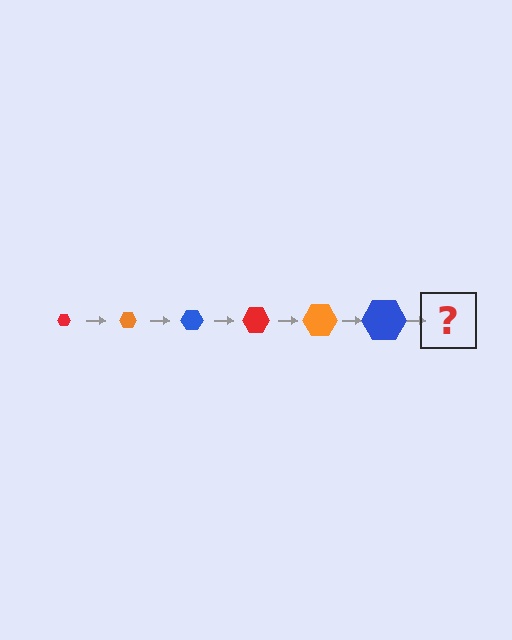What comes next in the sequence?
The next element should be a red hexagon, larger than the previous one.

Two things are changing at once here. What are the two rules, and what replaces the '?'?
The two rules are that the hexagon grows larger each step and the color cycles through red, orange, and blue. The '?' should be a red hexagon, larger than the previous one.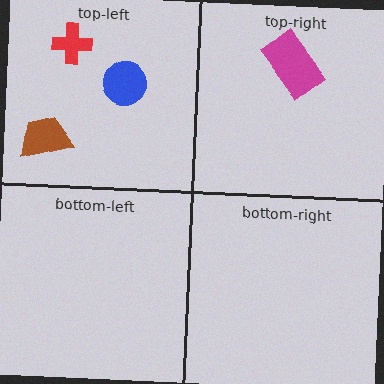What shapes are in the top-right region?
The magenta rectangle.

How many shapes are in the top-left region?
3.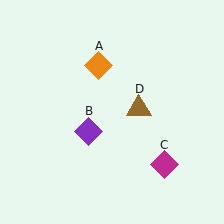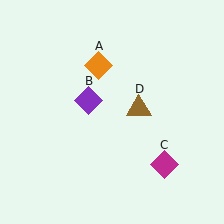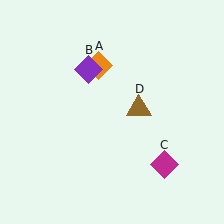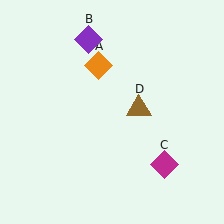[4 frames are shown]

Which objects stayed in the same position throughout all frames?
Orange diamond (object A) and magenta diamond (object C) and brown triangle (object D) remained stationary.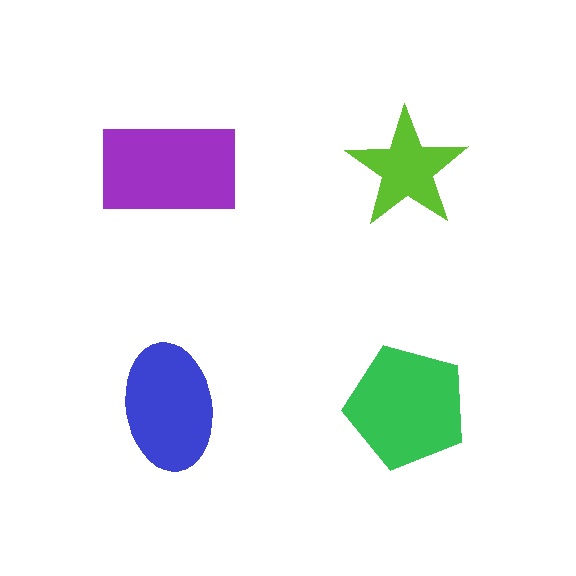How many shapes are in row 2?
2 shapes.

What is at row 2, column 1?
A blue ellipse.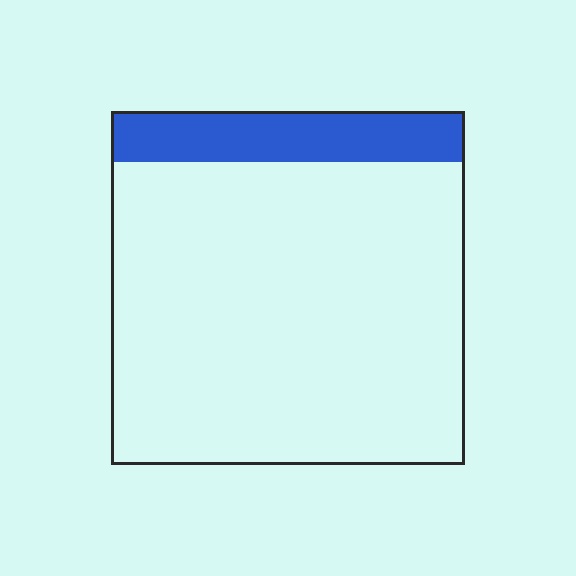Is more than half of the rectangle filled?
No.